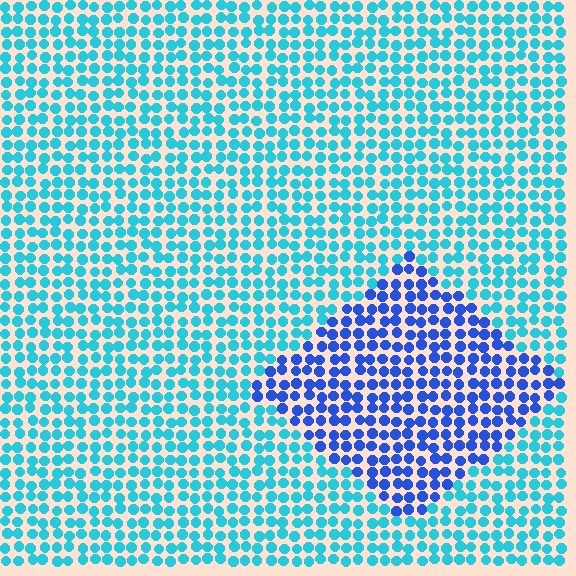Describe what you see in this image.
The image is filled with small cyan elements in a uniform arrangement. A diamond-shaped region is visible where the elements are tinted to a slightly different hue, forming a subtle color boundary.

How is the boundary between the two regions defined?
The boundary is defined purely by a slight shift in hue (about 41 degrees). Spacing, size, and orientation are identical on both sides.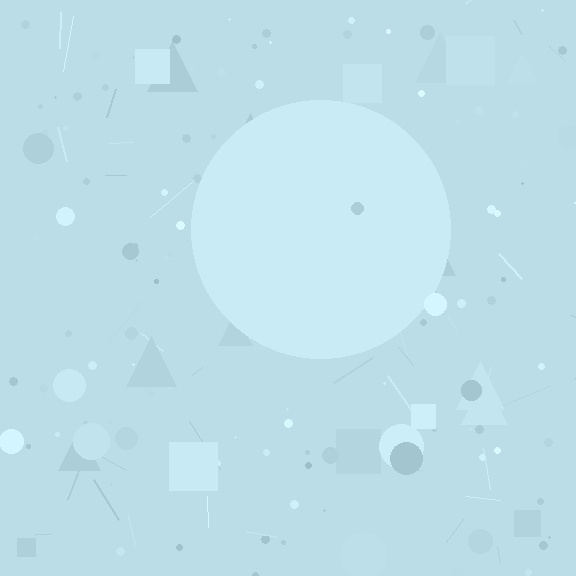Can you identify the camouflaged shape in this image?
The camouflaged shape is a circle.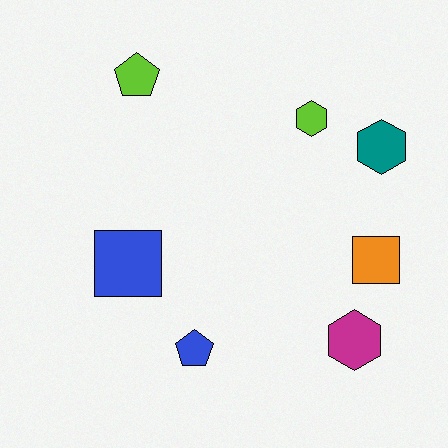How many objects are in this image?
There are 7 objects.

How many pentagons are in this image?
There are 2 pentagons.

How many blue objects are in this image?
There are 2 blue objects.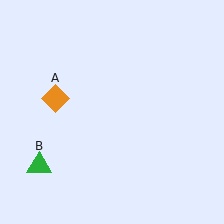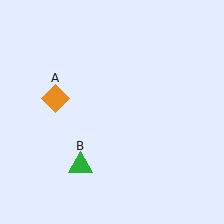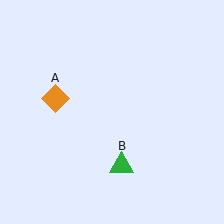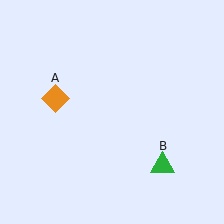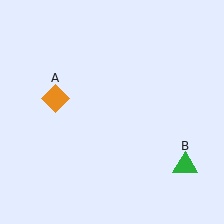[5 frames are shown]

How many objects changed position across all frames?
1 object changed position: green triangle (object B).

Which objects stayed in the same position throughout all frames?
Orange diamond (object A) remained stationary.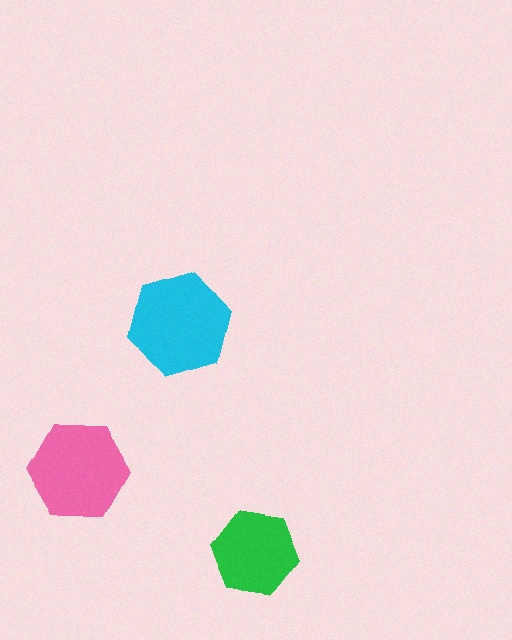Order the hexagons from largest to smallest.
the cyan one, the pink one, the green one.